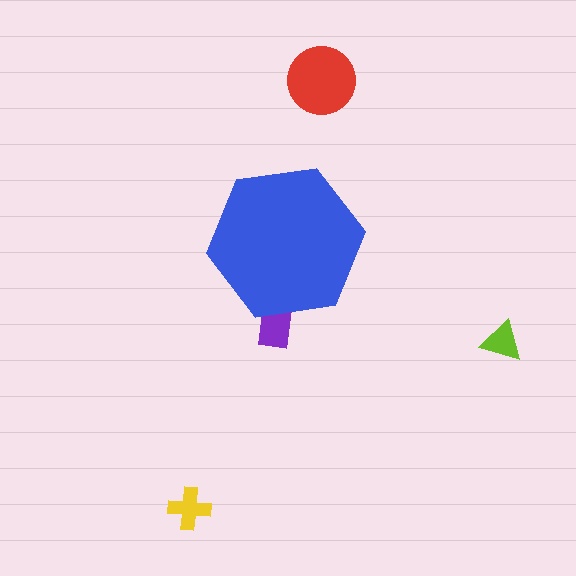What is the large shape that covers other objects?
A blue hexagon.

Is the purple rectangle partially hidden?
Yes, the purple rectangle is partially hidden behind the blue hexagon.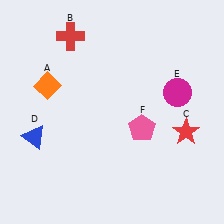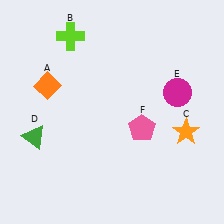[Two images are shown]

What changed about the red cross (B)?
In Image 1, B is red. In Image 2, it changed to lime.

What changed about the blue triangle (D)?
In Image 1, D is blue. In Image 2, it changed to green.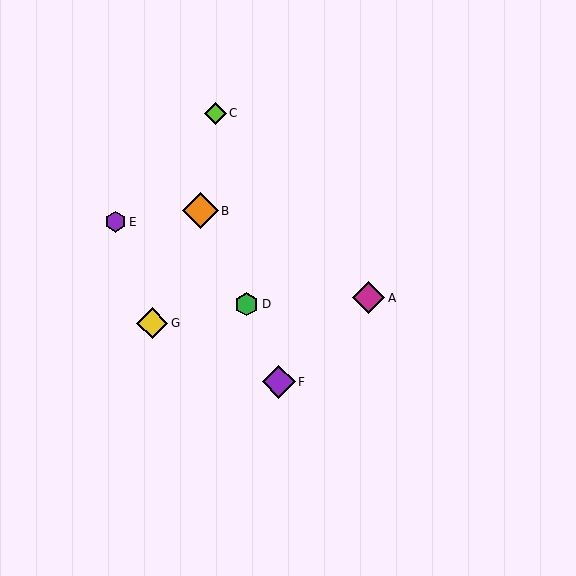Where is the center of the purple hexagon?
The center of the purple hexagon is at (115, 222).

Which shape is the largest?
The orange diamond (labeled B) is the largest.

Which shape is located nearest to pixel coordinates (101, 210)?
The purple hexagon (labeled E) at (115, 222) is nearest to that location.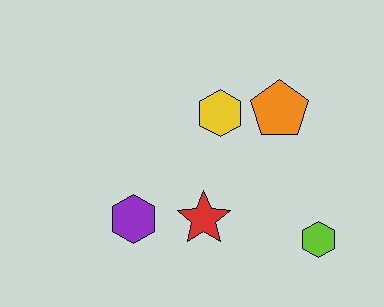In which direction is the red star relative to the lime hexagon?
The red star is to the left of the lime hexagon.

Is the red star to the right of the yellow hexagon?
No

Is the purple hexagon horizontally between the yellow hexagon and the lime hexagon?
No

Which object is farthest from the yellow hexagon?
The lime hexagon is farthest from the yellow hexagon.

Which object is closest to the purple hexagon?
The red star is closest to the purple hexagon.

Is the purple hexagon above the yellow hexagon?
No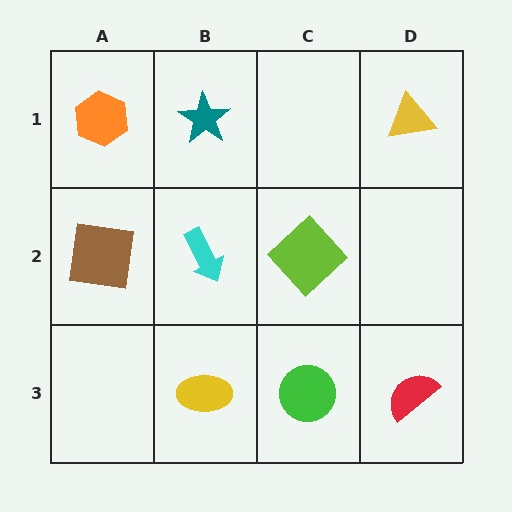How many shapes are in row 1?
3 shapes.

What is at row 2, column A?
A brown square.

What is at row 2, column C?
A lime diamond.